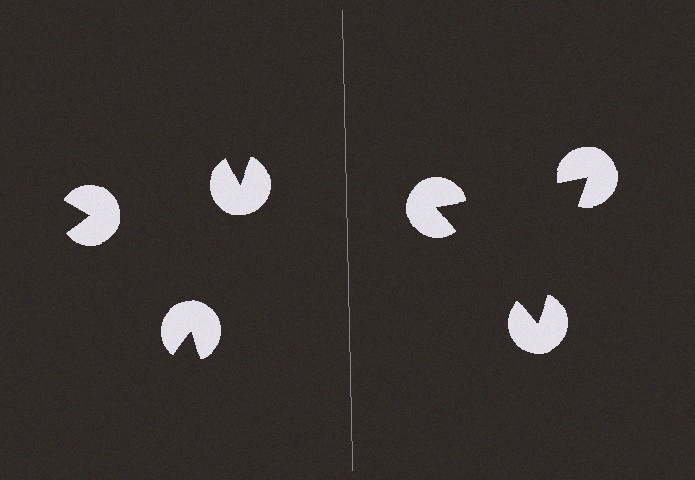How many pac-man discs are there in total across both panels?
6 — 3 on each side.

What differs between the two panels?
The pac-man discs are positioned identically on both sides; only the wedge orientations differ. On the right they align to a triangle; on the left they are misaligned.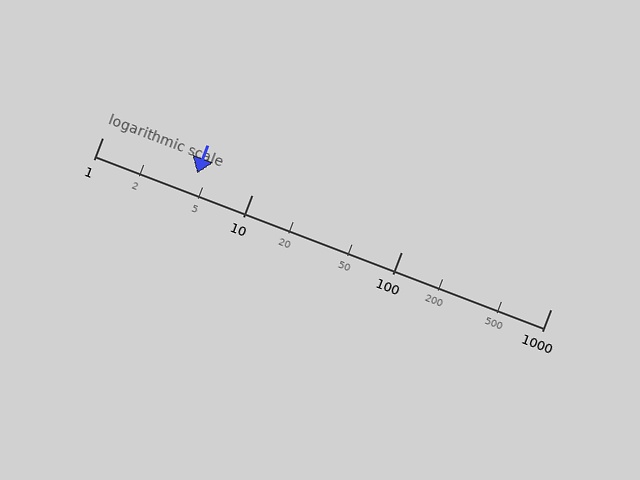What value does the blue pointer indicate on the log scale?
The pointer indicates approximately 4.3.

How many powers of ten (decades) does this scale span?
The scale spans 3 decades, from 1 to 1000.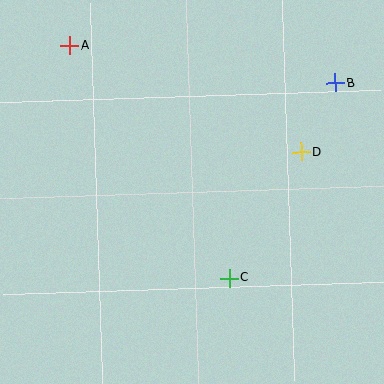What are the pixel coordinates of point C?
Point C is at (229, 278).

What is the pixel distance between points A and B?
The distance between A and B is 268 pixels.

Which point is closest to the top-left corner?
Point A is closest to the top-left corner.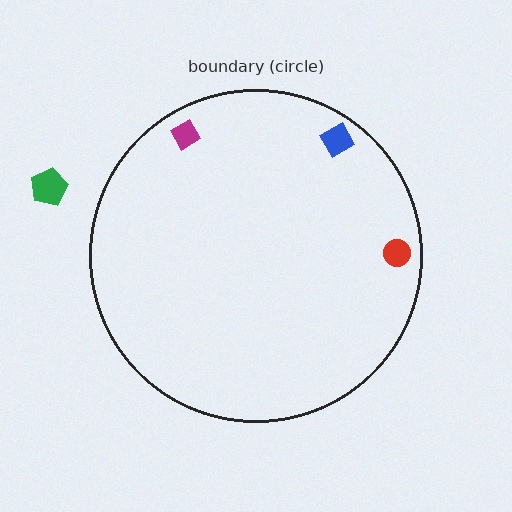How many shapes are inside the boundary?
3 inside, 1 outside.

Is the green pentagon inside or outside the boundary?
Outside.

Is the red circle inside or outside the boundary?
Inside.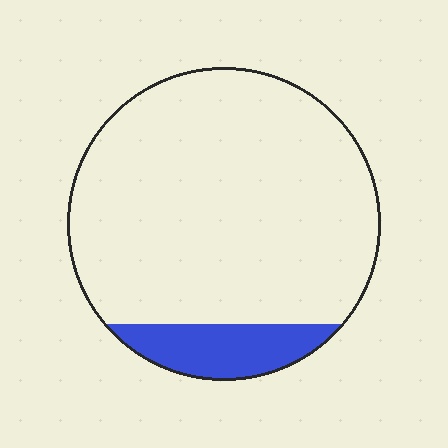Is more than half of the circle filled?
No.